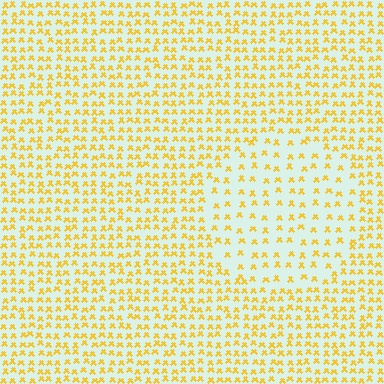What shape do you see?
I see a circle.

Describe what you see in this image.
The image contains small yellow elements arranged at two different densities. A circle-shaped region is visible where the elements are less densely packed than the surrounding area.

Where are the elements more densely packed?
The elements are more densely packed outside the circle boundary.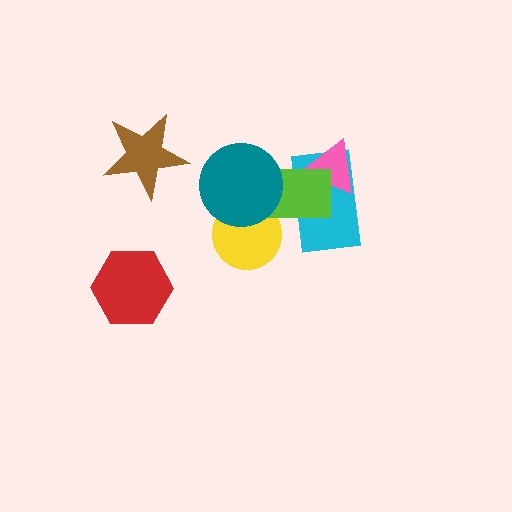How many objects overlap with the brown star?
0 objects overlap with the brown star.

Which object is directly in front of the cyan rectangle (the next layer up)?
The pink triangle is directly in front of the cyan rectangle.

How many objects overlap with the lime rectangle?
4 objects overlap with the lime rectangle.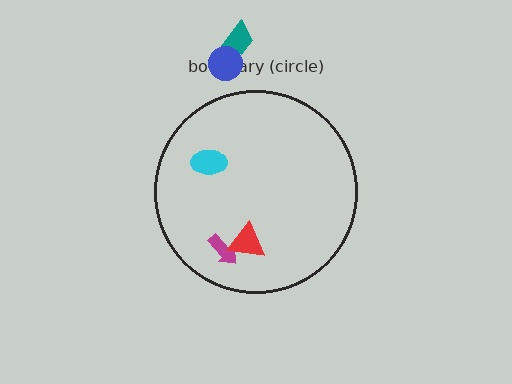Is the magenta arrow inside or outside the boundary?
Inside.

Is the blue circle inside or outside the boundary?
Outside.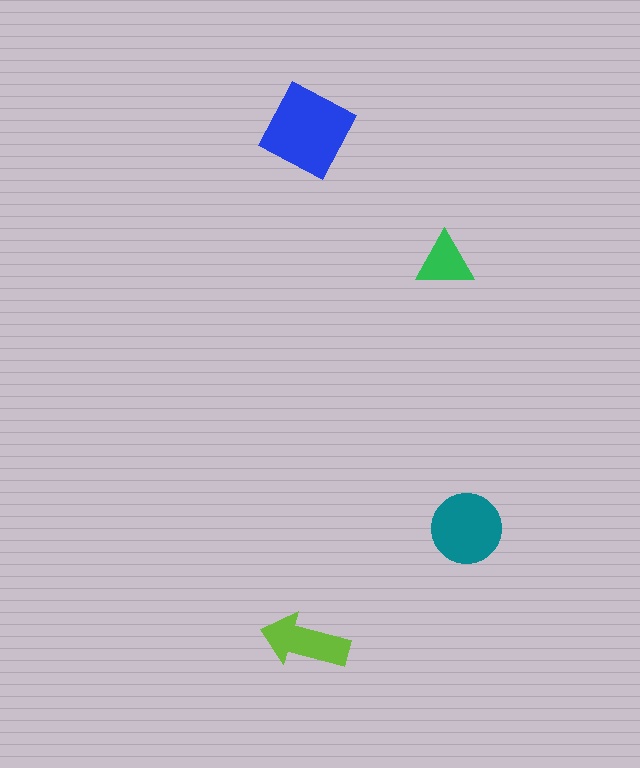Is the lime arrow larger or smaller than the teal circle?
Smaller.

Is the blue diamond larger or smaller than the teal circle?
Larger.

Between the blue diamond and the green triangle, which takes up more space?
The blue diamond.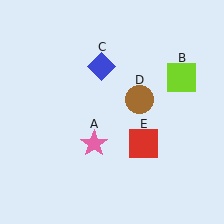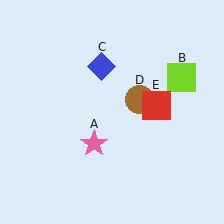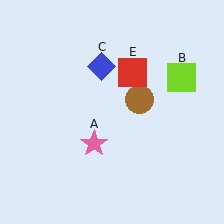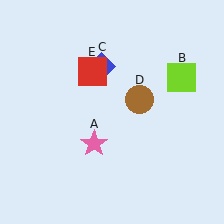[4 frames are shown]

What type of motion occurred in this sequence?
The red square (object E) rotated counterclockwise around the center of the scene.